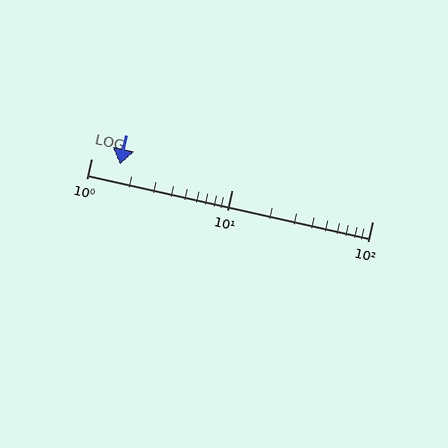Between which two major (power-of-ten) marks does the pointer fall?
The pointer is between 1 and 10.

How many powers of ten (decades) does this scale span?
The scale spans 2 decades, from 1 to 100.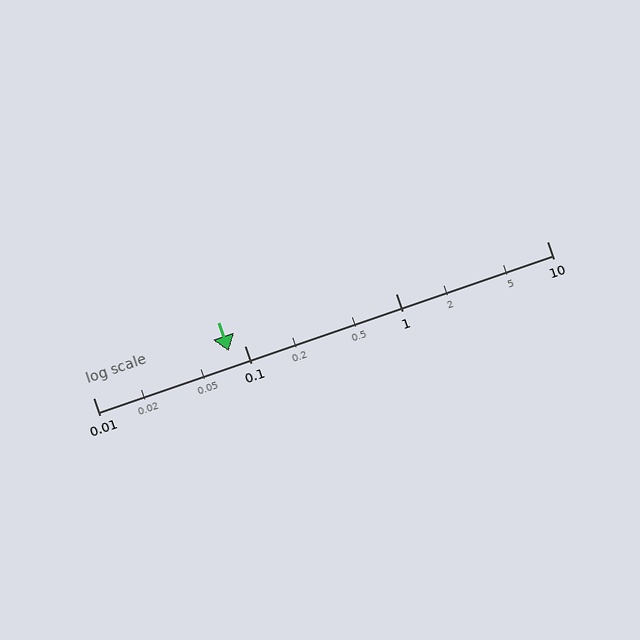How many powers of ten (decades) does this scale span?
The scale spans 3 decades, from 0.01 to 10.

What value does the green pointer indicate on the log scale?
The pointer indicates approximately 0.079.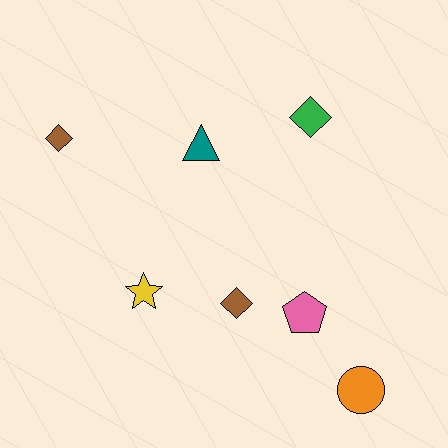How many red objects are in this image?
There are no red objects.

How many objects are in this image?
There are 7 objects.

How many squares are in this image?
There are no squares.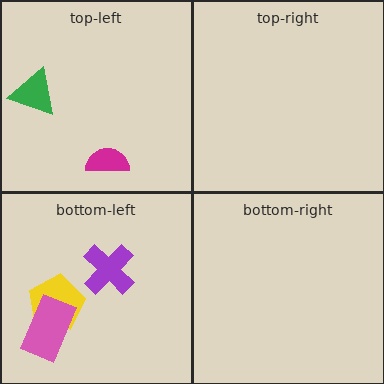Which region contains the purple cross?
The bottom-left region.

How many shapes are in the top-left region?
2.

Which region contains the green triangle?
The top-left region.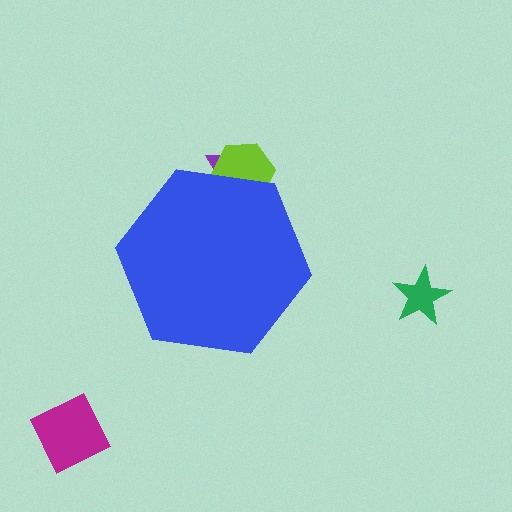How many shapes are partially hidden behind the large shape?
2 shapes are partially hidden.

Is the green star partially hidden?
No, the green star is fully visible.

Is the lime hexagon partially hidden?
Yes, the lime hexagon is partially hidden behind the blue hexagon.